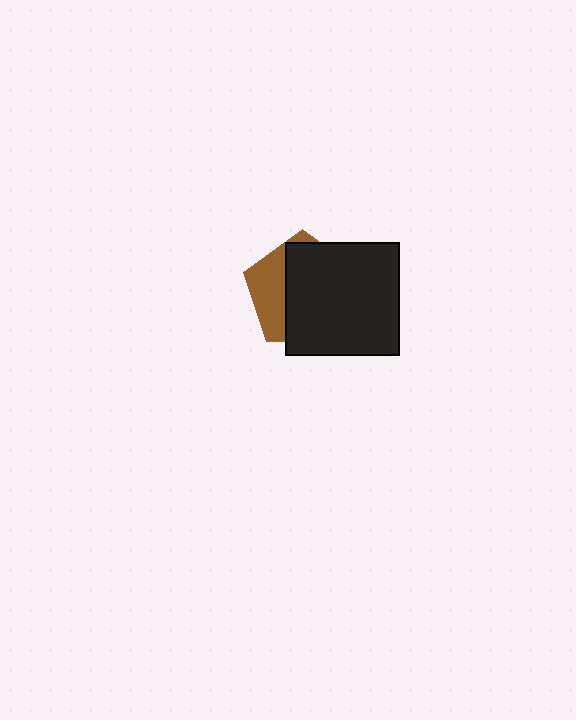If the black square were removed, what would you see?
You would see the complete brown pentagon.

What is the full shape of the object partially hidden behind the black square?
The partially hidden object is a brown pentagon.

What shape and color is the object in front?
The object in front is a black square.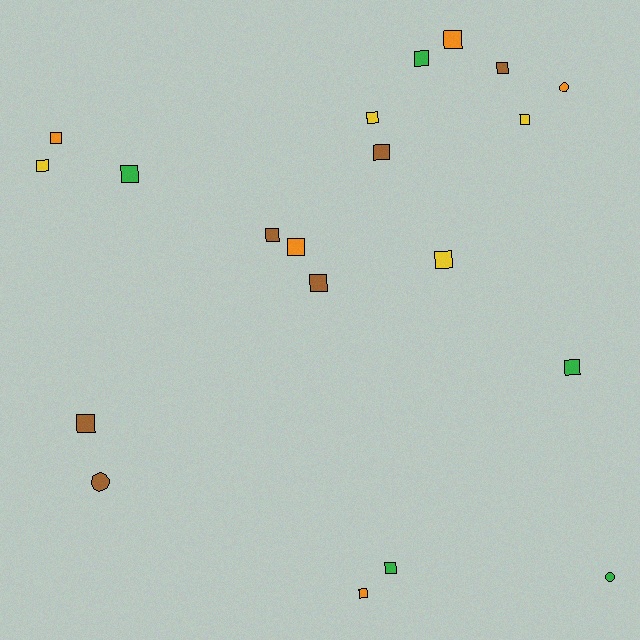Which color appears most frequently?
Brown, with 6 objects.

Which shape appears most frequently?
Square, with 17 objects.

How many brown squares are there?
There are 5 brown squares.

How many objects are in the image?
There are 20 objects.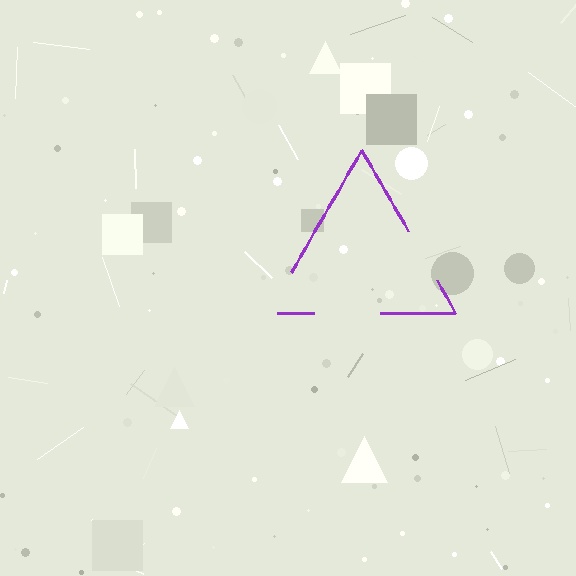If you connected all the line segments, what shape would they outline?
They would outline a triangle.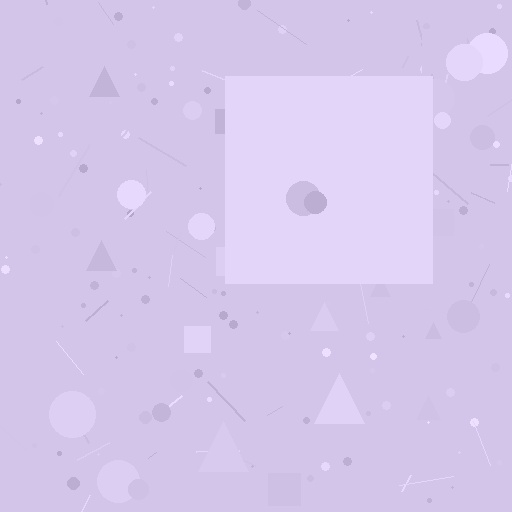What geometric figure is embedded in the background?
A square is embedded in the background.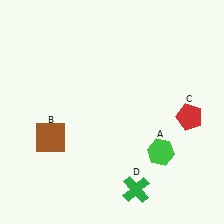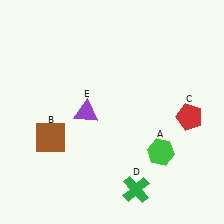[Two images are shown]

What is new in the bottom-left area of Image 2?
A purple triangle (E) was added in the bottom-left area of Image 2.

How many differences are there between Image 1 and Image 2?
There is 1 difference between the two images.